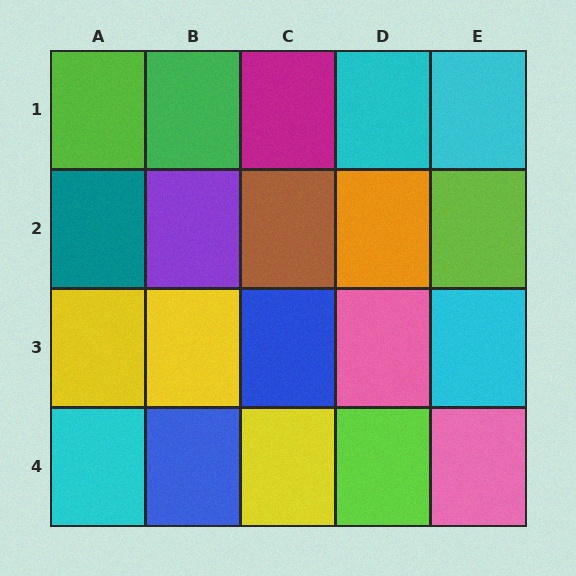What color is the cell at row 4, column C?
Yellow.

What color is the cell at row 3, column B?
Yellow.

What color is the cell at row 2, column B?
Purple.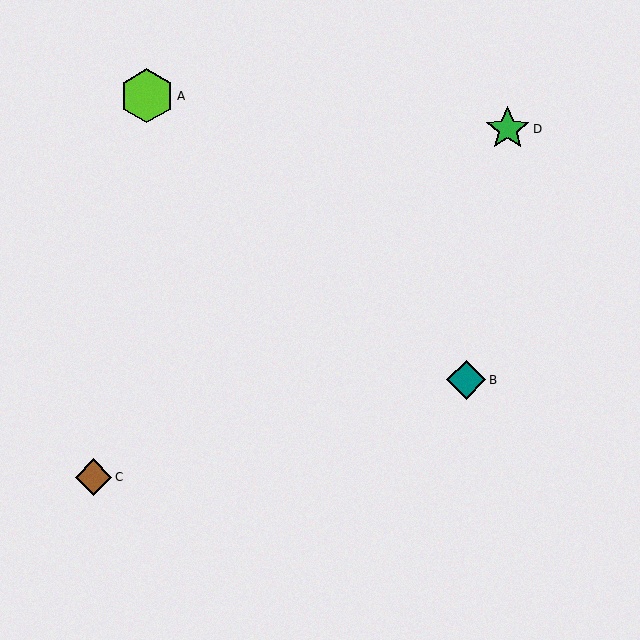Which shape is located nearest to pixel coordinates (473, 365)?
The teal diamond (labeled B) at (466, 380) is nearest to that location.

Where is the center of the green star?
The center of the green star is at (508, 129).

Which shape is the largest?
The lime hexagon (labeled A) is the largest.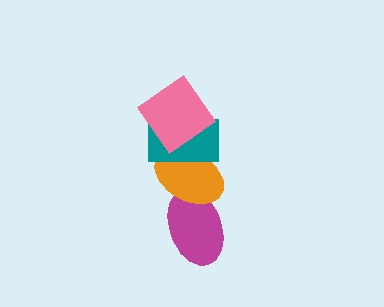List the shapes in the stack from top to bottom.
From top to bottom: the pink diamond, the teal rectangle, the orange ellipse, the magenta ellipse.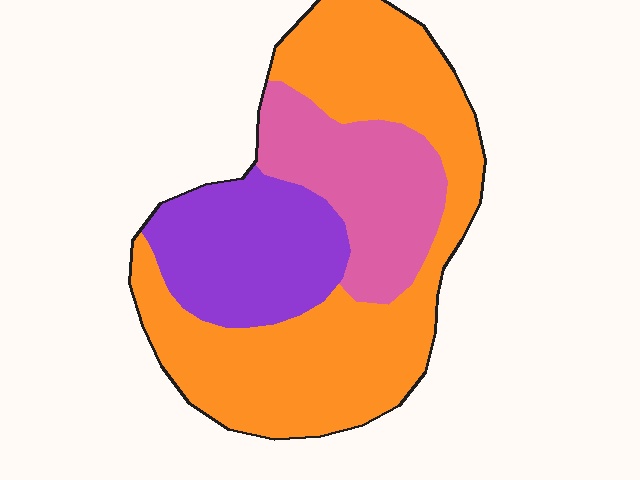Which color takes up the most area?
Orange, at roughly 55%.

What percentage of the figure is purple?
Purple takes up less than a quarter of the figure.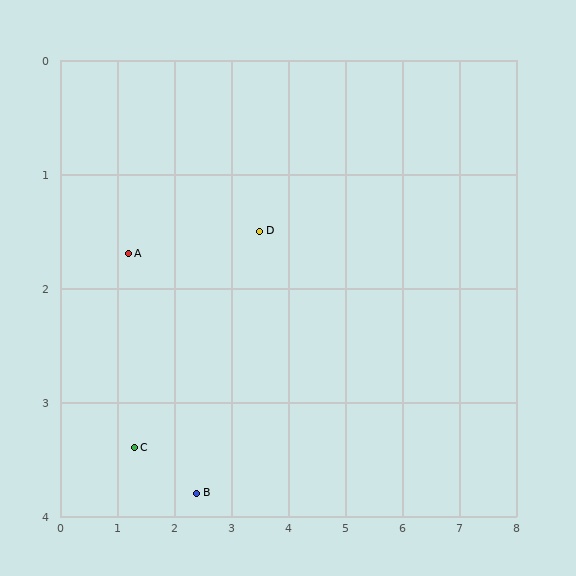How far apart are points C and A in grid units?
Points C and A are about 1.7 grid units apart.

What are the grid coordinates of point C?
Point C is at approximately (1.3, 3.4).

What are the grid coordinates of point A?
Point A is at approximately (1.2, 1.7).